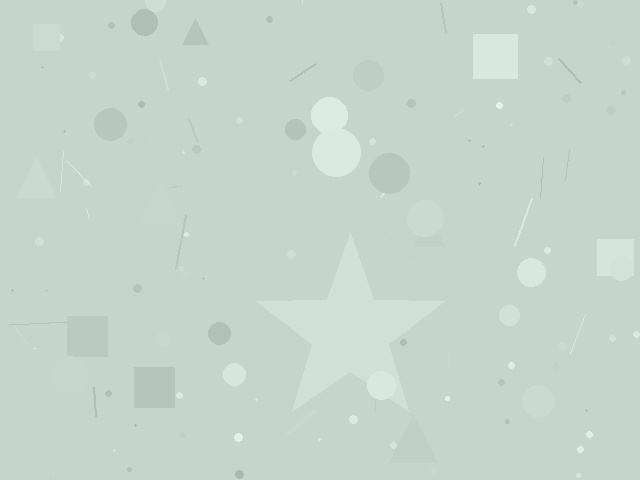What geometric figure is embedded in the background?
A star is embedded in the background.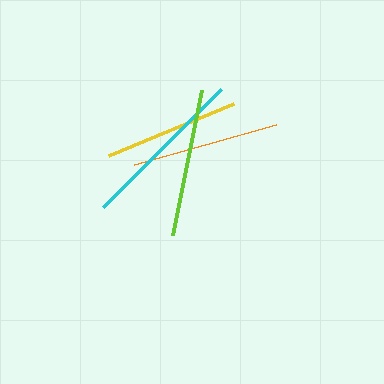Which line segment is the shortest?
The yellow line is the shortest at approximately 136 pixels.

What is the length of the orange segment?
The orange segment is approximately 147 pixels long.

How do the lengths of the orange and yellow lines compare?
The orange and yellow lines are approximately the same length.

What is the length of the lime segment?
The lime segment is approximately 148 pixels long.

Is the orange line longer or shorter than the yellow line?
The orange line is longer than the yellow line.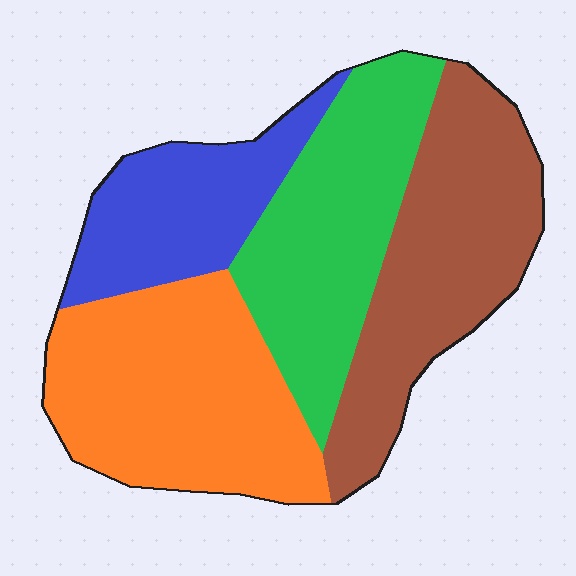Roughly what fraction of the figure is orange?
Orange covers 30% of the figure.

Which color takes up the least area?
Blue, at roughly 15%.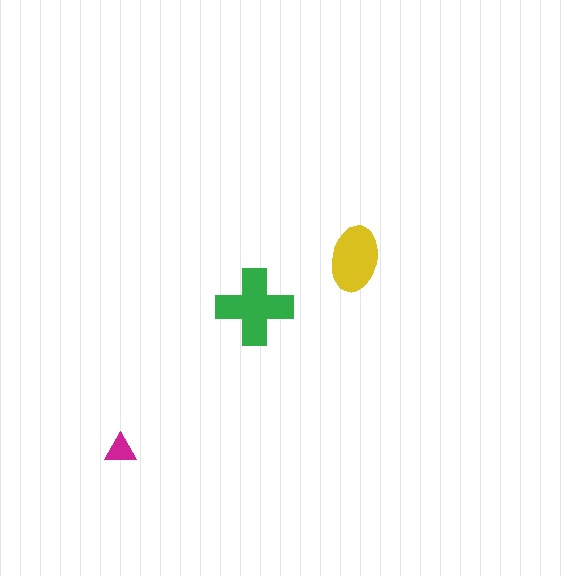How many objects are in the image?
There are 3 objects in the image.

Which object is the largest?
The green cross.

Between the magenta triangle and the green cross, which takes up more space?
The green cross.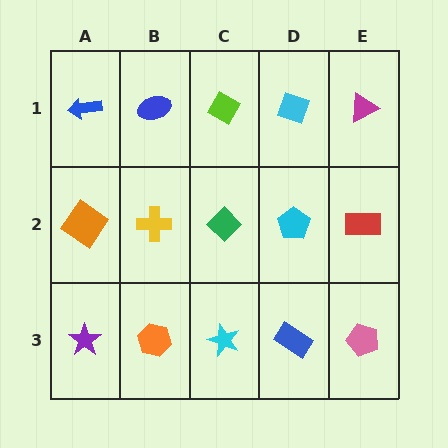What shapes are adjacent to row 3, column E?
A red rectangle (row 2, column E), a blue rectangle (row 3, column D).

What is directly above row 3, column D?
A cyan pentagon.